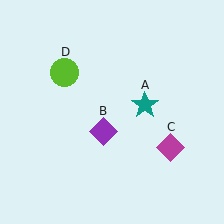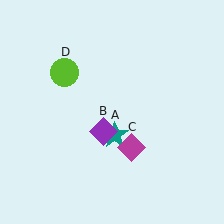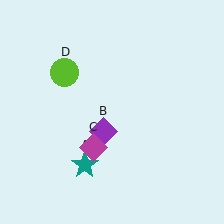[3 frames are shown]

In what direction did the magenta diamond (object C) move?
The magenta diamond (object C) moved left.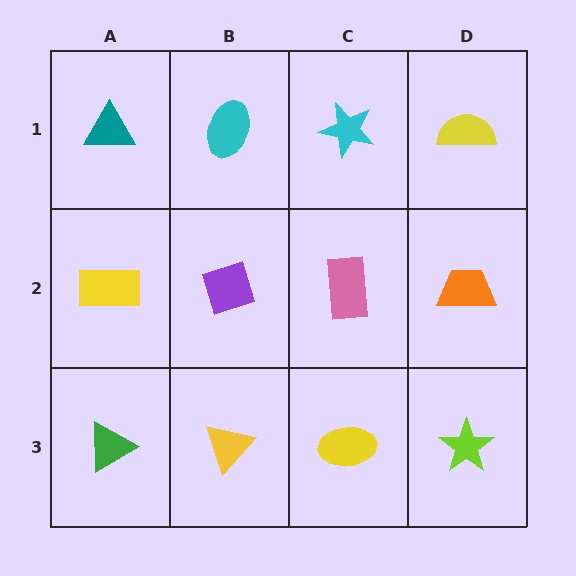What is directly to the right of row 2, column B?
A pink rectangle.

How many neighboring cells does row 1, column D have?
2.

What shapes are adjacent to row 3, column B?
A purple diamond (row 2, column B), a green triangle (row 3, column A), a yellow ellipse (row 3, column C).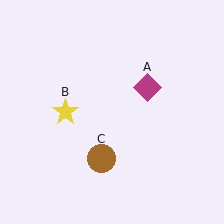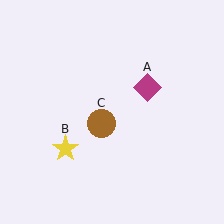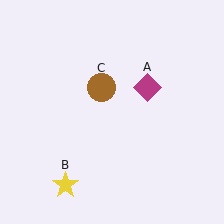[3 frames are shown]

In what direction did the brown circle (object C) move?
The brown circle (object C) moved up.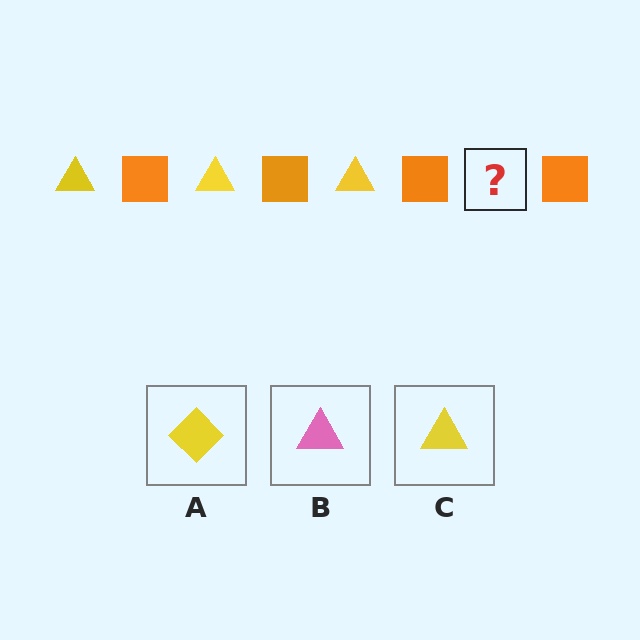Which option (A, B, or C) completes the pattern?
C.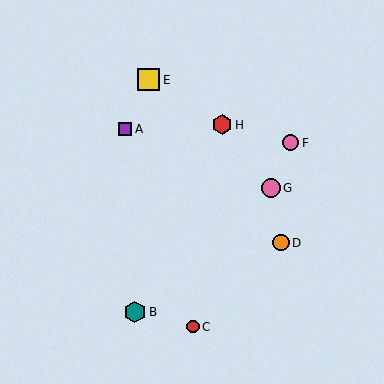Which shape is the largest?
The yellow square (labeled E) is the largest.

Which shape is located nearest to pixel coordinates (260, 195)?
The pink circle (labeled G) at (271, 188) is nearest to that location.